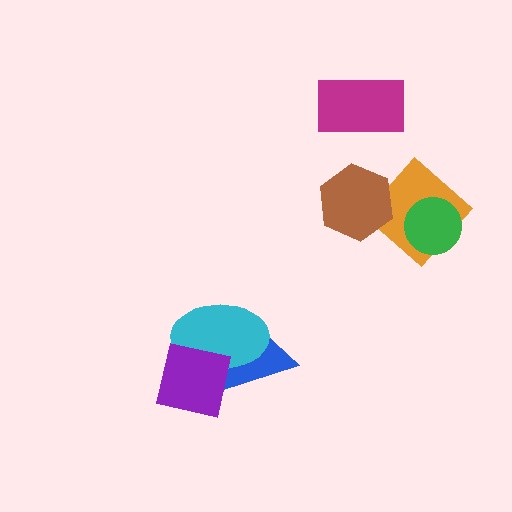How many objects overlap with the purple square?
2 objects overlap with the purple square.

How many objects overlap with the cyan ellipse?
2 objects overlap with the cyan ellipse.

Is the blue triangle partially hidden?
Yes, it is partially covered by another shape.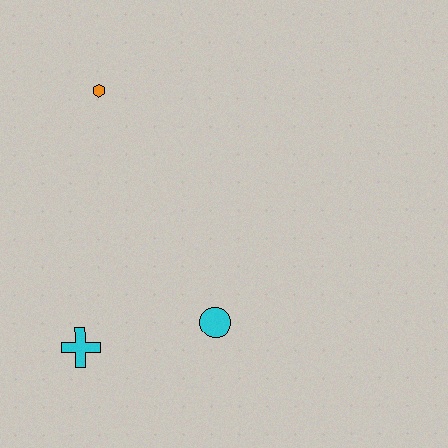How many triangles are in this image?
There are no triangles.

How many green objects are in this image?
There are no green objects.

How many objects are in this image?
There are 3 objects.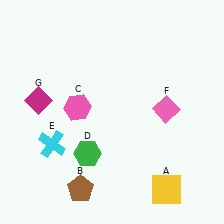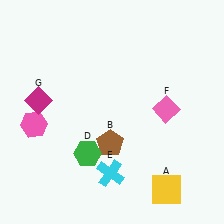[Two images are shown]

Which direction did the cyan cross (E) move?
The cyan cross (E) moved right.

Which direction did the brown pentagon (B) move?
The brown pentagon (B) moved up.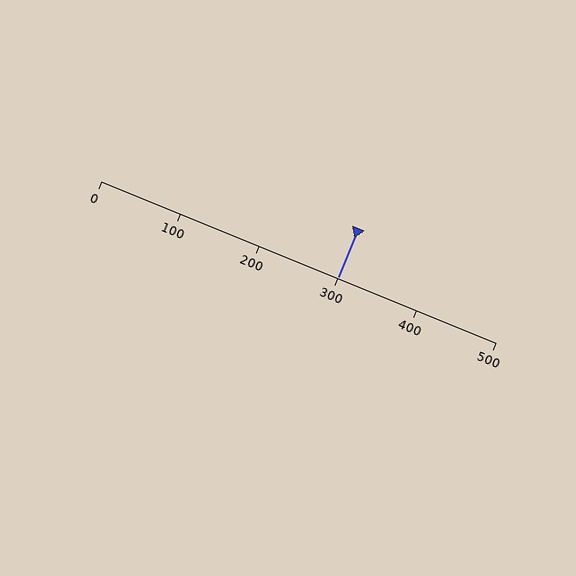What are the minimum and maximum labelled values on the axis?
The axis runs from 0 to 500.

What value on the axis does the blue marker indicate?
The marker indicates approximately 300.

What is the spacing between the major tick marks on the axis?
The major ticks are spaced 100 apart.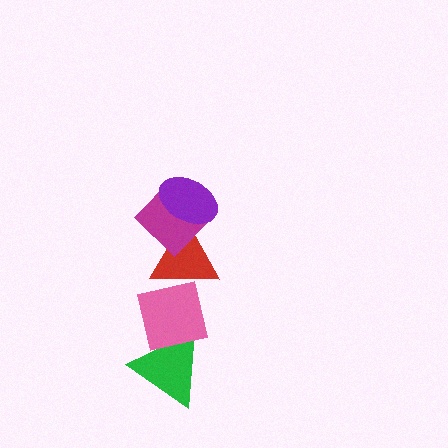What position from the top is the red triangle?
The red triangle is 3rd from the top.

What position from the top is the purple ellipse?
The purple ellipse is 1st from the top.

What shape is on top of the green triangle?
The pink square is on top of the green triangle.